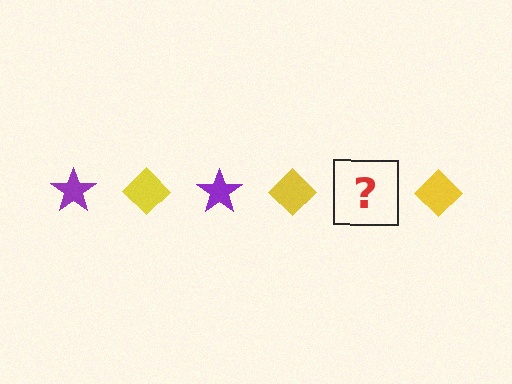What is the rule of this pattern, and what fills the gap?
The rule is that the pattern alternates between purple star and yellow diamond. The gap should be filled with a purple star.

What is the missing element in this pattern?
The missing element is a purple star.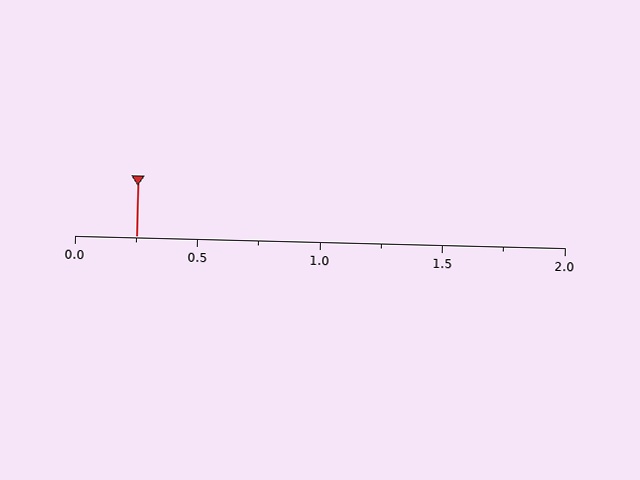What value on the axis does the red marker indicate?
The marker indicates approximately 0.25.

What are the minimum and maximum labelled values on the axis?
The axis runs from 0.0 to 2.0.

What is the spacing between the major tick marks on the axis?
The major ticks are spaced 0.5 apart.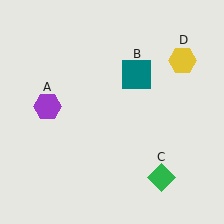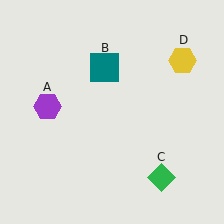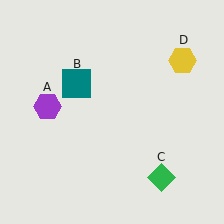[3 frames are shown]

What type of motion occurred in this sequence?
The teal square (object B) rotated counterclockwise around the center of the scene.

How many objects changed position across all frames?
1 object changed position: teal square (object B).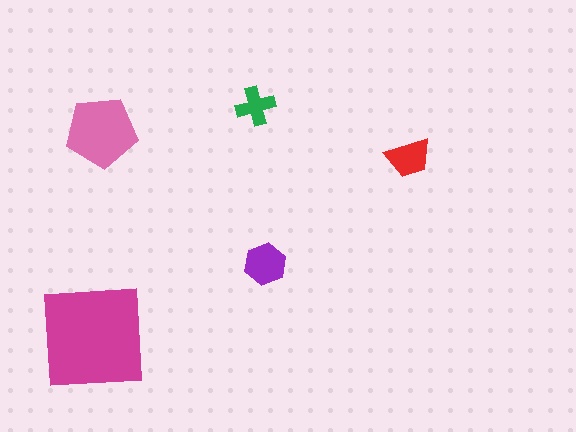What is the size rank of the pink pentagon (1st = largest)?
2nd.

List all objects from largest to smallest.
The magenta square, the pink pentagon, the purple hexagon, the red trapezoid, the green cross.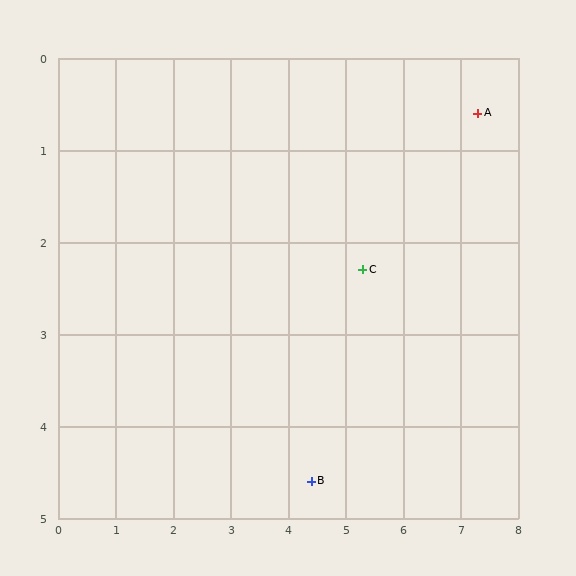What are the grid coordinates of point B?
Point B is at approximately (4.4, 4.6).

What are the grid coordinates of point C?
Point C is at approximately (5.3, 2.3).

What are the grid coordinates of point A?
Point A is at approximately (7.3, 0.6).